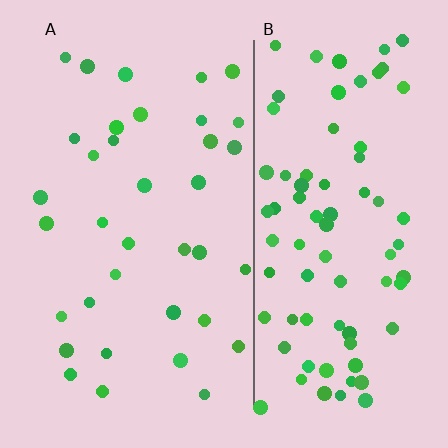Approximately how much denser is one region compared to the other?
Approximately 2.3× — region B over region A.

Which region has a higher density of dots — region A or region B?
B (the right).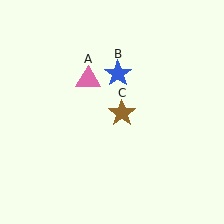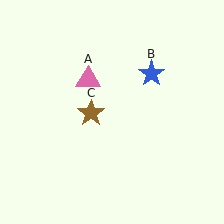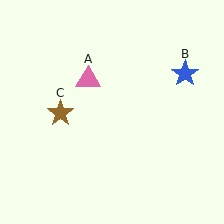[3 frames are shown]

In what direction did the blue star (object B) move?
The blue star (object B) moved right.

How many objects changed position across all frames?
2 objects changed position: blue star (object B), brown star (object C).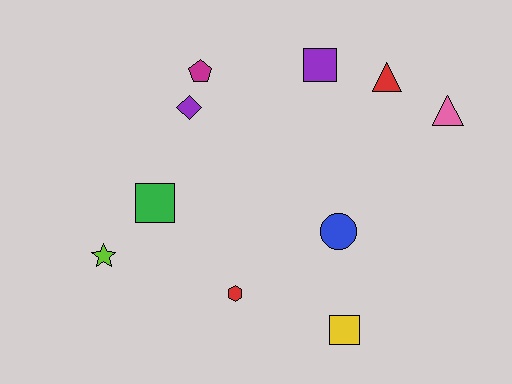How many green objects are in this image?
There is 1 green object.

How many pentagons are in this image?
There is 1 pentagon.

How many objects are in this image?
There are 10 objects.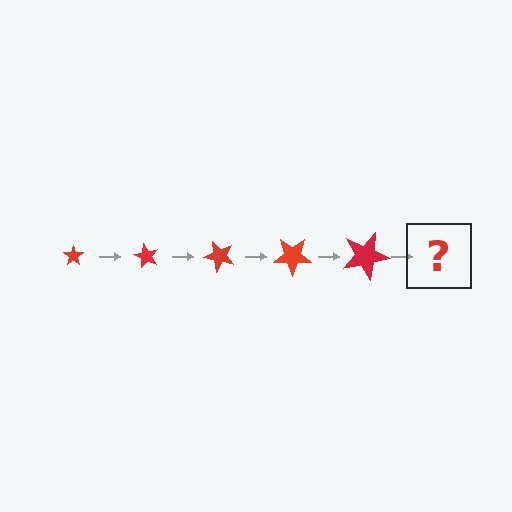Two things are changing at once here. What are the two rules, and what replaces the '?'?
The two rules are that the star grows larger each step and it rotates 60 degrees each step. The '?' should be a star, larger than the previous one and rotated 300 degrees from the start.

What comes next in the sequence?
The next element should be a star, larger than the previous one and rotated 300 degrees from the start.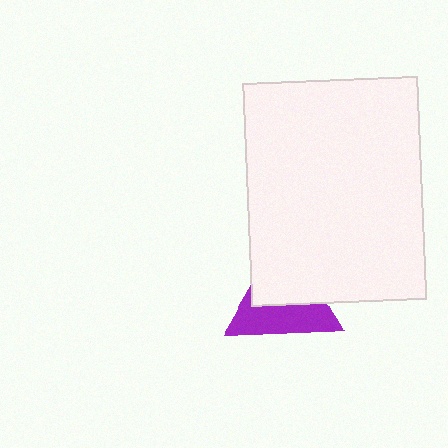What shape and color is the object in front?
The object in front is a white rectangle.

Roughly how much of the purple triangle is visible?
About half of it is visible (roughly 48%).